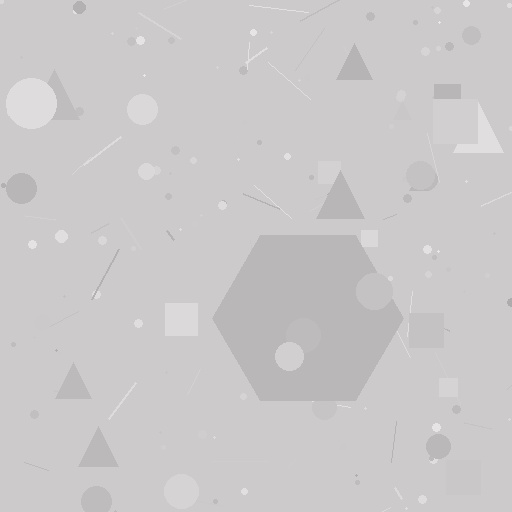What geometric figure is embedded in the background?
A hexagon is embedded in the background.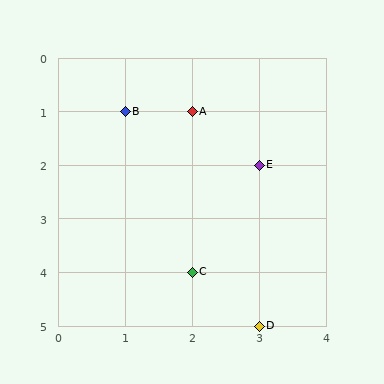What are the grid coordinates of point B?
Point B is at grid coordinates (1, 1).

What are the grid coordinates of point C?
Point C is at grid coordinates (2, 4).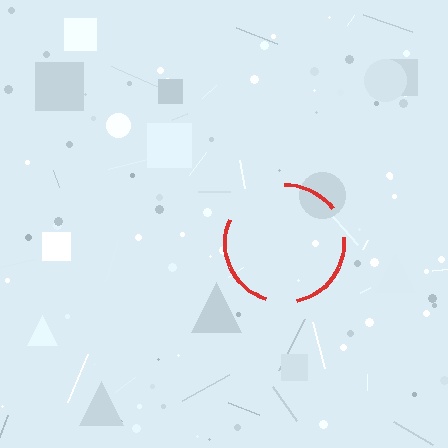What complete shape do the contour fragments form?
The contour fragments form a circle.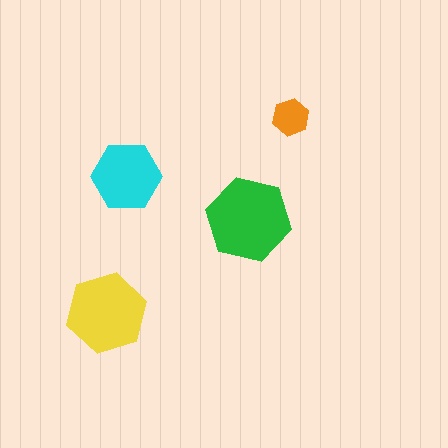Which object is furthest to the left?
The yellow hexagon is leftmost.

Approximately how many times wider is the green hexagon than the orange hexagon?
About 2.5 times wider.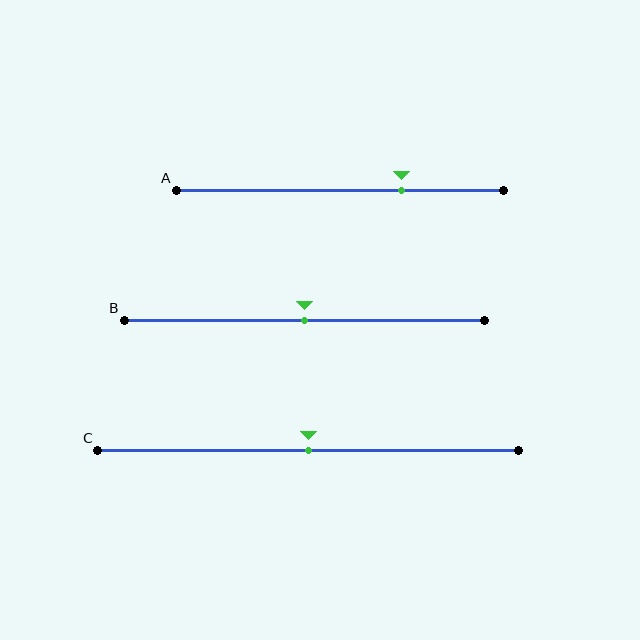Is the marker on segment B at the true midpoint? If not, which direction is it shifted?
Yes, the marker on segment B is at the true midpoint.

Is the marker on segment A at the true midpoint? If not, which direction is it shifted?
No, the marker on segment A is shifted to the right by about 19% of the segment length.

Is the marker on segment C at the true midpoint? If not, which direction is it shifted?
Yes, the marker on segment C is at the true midpoint.